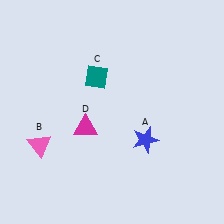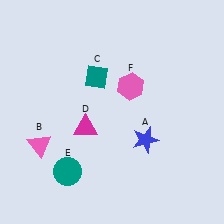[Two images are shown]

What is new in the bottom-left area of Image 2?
A teal circle (E) was added in the bottom-left area of Image 2.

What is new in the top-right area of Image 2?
A pink hexagon (F) was added in the top-right area of Image 2.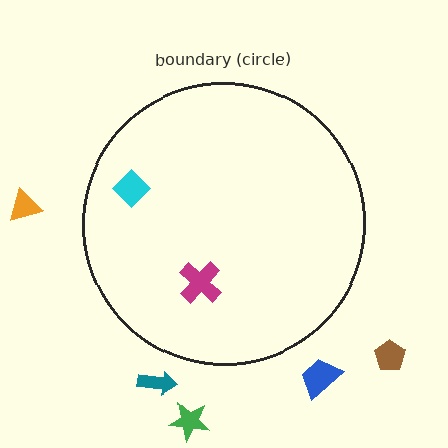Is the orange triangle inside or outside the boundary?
Outside.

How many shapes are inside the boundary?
2 inside, 5 outside.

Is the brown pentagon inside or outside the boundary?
Outside.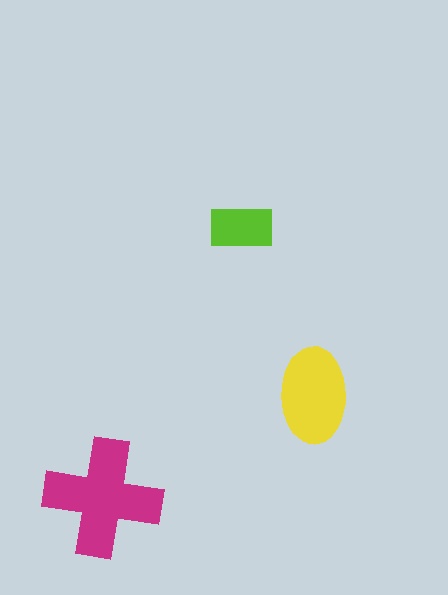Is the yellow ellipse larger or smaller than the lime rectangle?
Larger.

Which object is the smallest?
The lime rectangle.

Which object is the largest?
The magenta cross.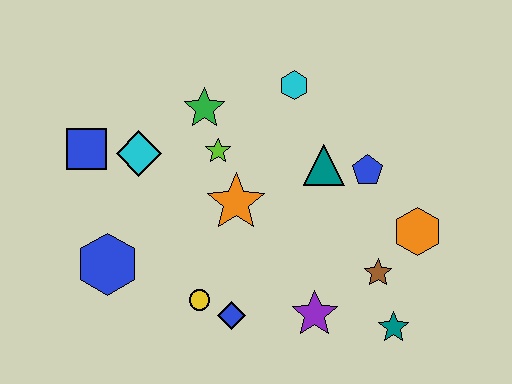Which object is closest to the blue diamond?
The yellow circle is closest to the blue diamond.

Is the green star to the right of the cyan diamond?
Yes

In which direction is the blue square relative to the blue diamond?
The blue square is above the blue diamond.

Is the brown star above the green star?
No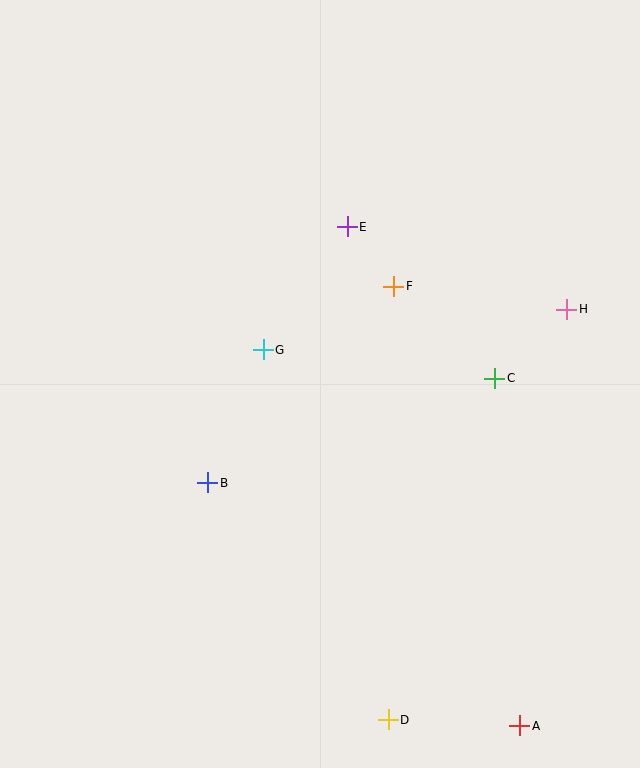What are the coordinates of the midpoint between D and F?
The midpoint between D and F is at (391, 503).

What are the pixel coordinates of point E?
Point E is at (347, 227).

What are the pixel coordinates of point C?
Point C is at (495, 378).